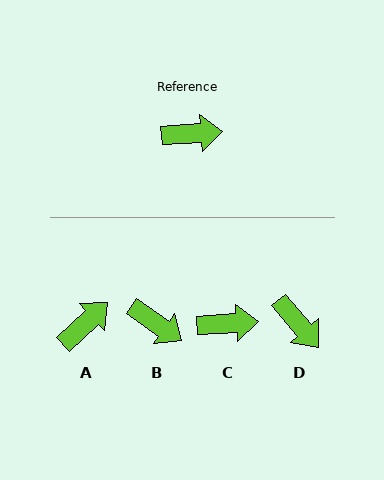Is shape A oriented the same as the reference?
No, it is off by about 39 degrees.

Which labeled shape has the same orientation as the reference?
C.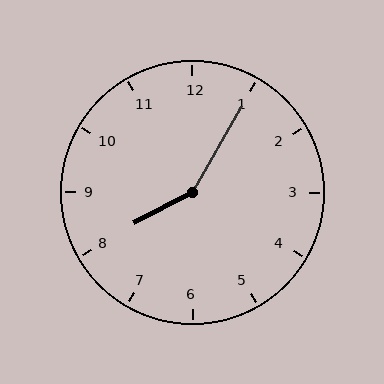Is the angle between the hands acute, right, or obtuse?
It is obtuse.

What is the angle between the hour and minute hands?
Approximately 148 degrees.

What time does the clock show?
8:05.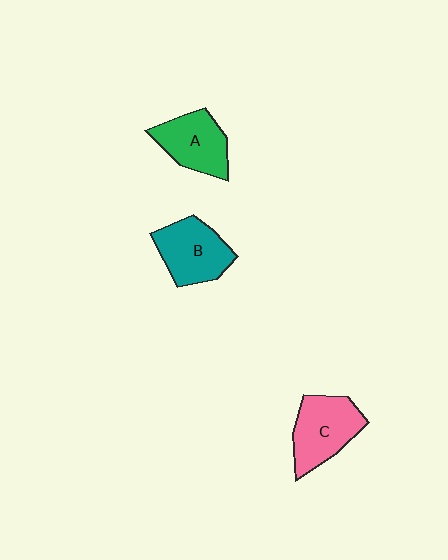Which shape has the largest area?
Shape C (pink).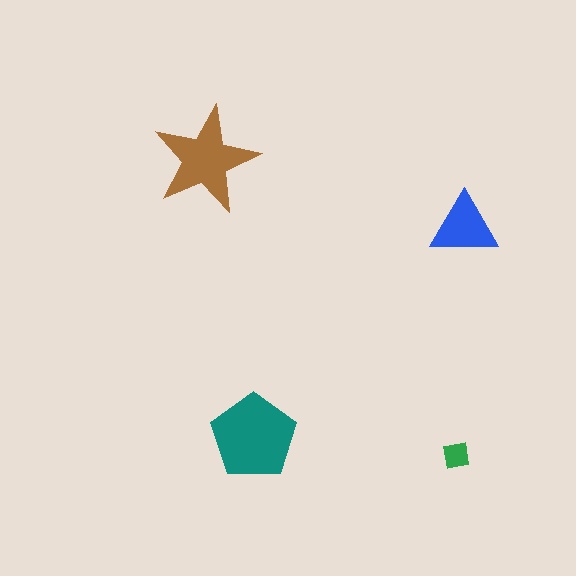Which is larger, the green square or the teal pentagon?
The teal pentagon.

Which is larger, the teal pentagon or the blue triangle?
The teal pentagon.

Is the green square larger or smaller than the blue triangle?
Smaller.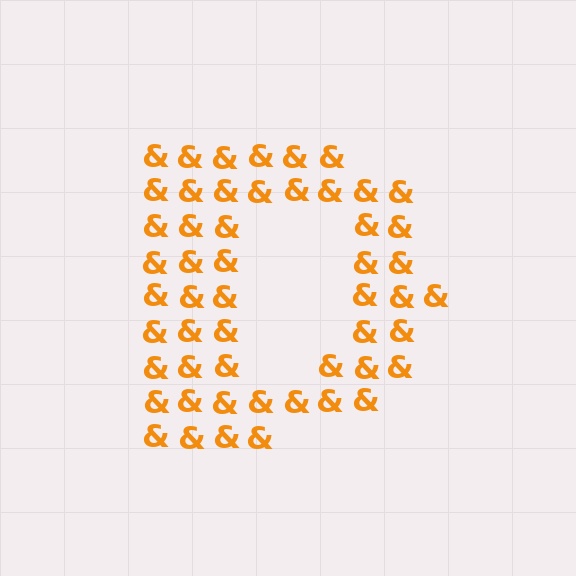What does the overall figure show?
The overall figure shows the letter D.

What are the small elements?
The small elements are ampersands.